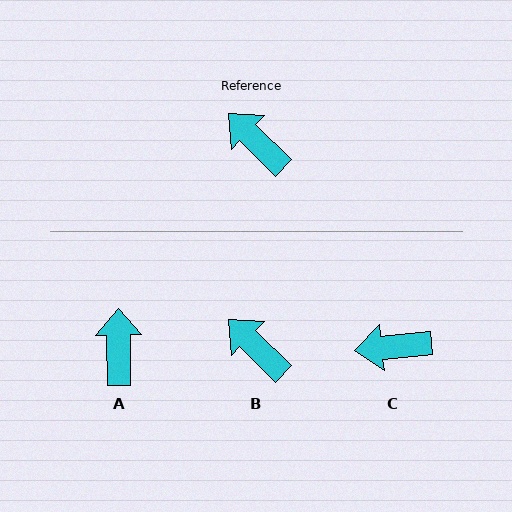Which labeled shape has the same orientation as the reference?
B.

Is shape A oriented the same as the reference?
No, it is off by about 45 degrees.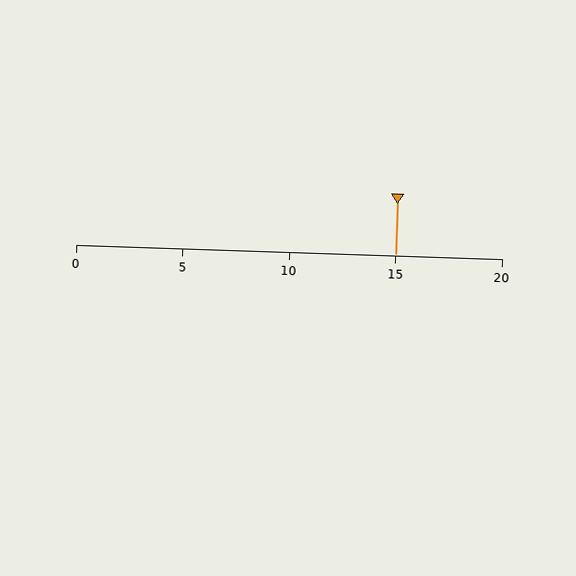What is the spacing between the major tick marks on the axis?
The major ticks are spaced 5 apart.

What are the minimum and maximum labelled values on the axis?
The axis runs from 0 to 20.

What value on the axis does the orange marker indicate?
The marker indicates approximately 15.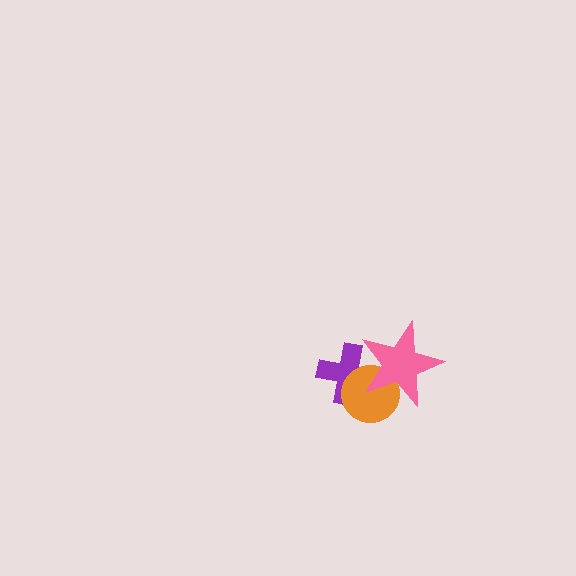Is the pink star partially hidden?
No, no other shape covers it.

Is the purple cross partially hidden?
Yes, it is partially covered by another shape.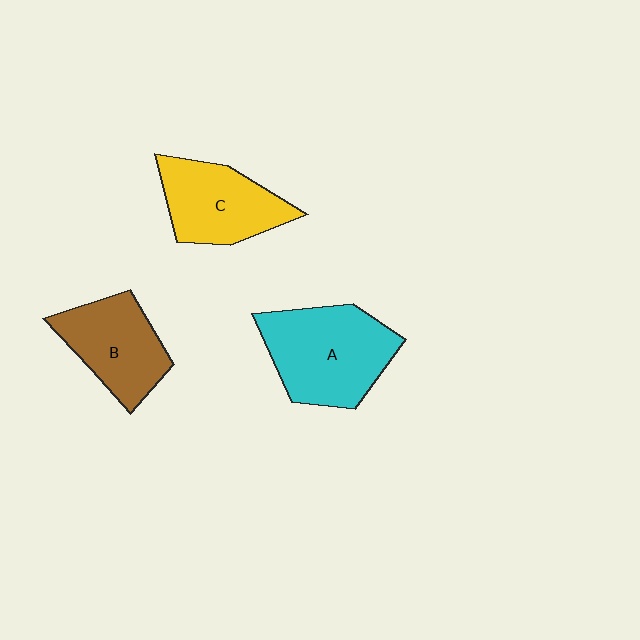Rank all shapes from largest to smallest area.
From largest to smallest: A (cyan), C (yellow), B (brown).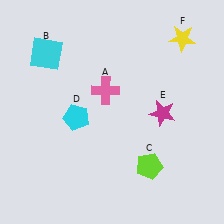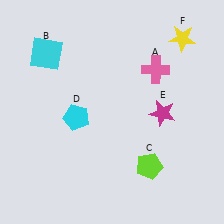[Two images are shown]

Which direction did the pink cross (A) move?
The pink cross (A) moved right.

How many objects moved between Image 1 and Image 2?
1 object moved between the two images.